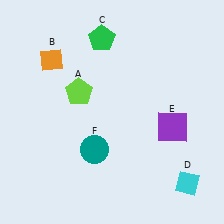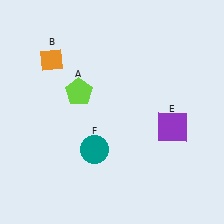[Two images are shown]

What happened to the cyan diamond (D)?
The cyan diamond (D) was removed in Image 2. It was in the bottom-right area of Image 1.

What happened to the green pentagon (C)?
The green pentagon (C) was removed in Image 2. It was in the top-left area of Image 1.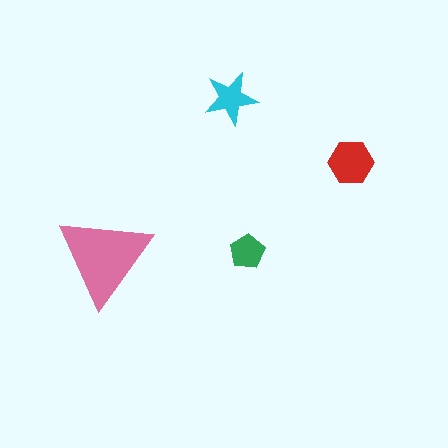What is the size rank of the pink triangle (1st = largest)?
1st.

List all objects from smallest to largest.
The green pentagon, the cyan star, the red hexagon, the pink triangle.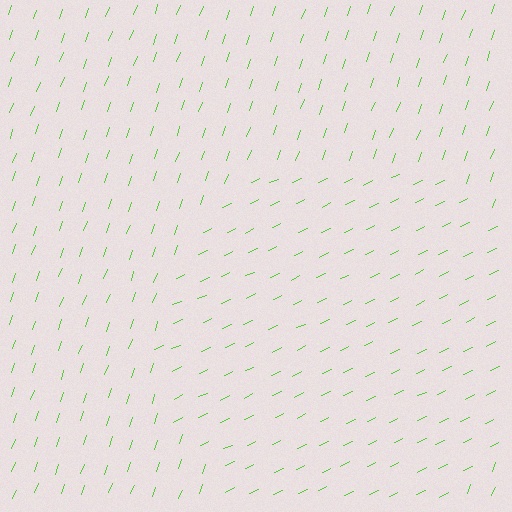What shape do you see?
I see a circle.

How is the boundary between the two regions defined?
The boundary is defined purely by a change in line orientation (approximately 45 degrees difference). All lines are the same color and thickness.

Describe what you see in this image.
The image is filled with small lime line segments. A circle region in the image has lines oriented differently from the surrounding lines, creating a visible texture boundary.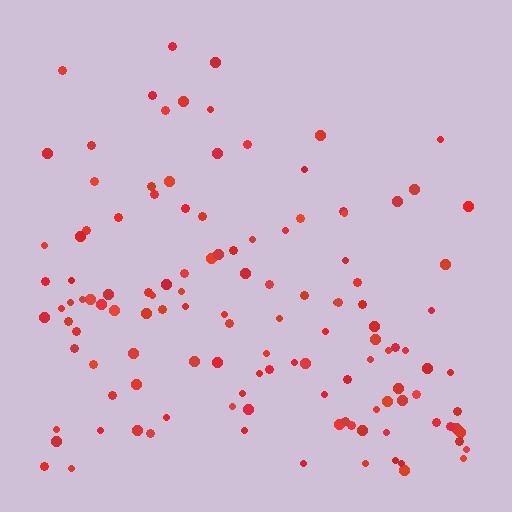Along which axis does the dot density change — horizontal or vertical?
Vertical.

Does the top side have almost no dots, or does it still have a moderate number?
Still a moderate number, just noticeably fewer than the bottom.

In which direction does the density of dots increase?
From top to bottom, with the bottom side densest.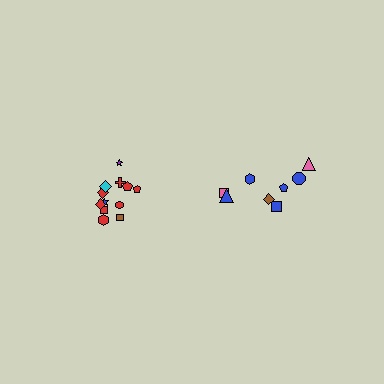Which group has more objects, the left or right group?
The left group.